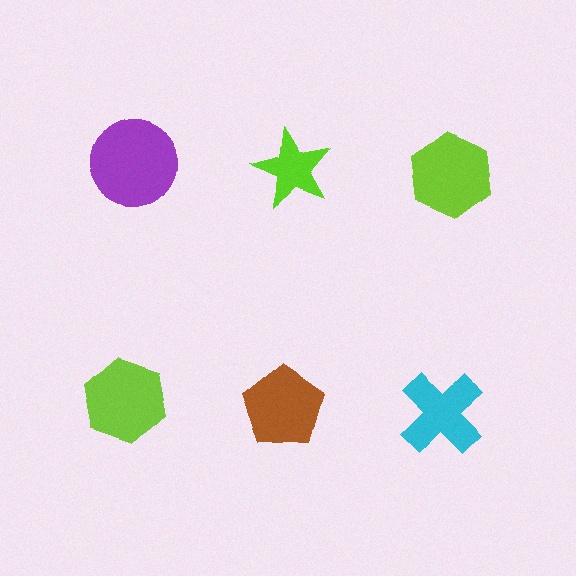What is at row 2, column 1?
A lime hexagon.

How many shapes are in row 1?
3 shapes.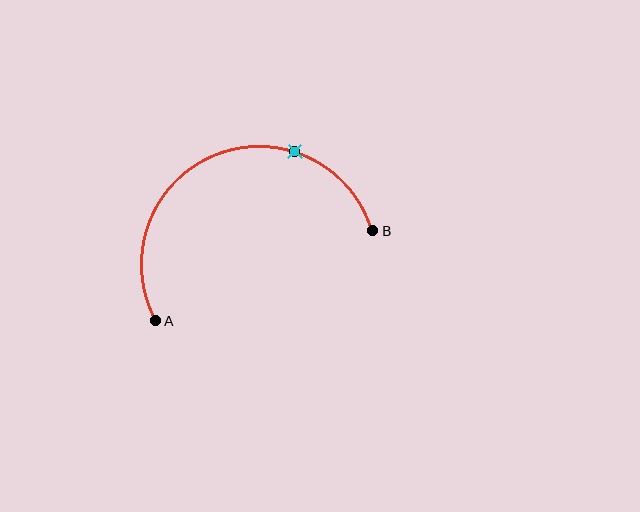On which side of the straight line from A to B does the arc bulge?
The arc bulges above the straight line connecting A and B.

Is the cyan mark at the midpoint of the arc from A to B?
No. The cyan mark lies on the arc but is closer to endpoint B. The arc midpoint would be at the point on the curve equidistant along the arc from both A and B.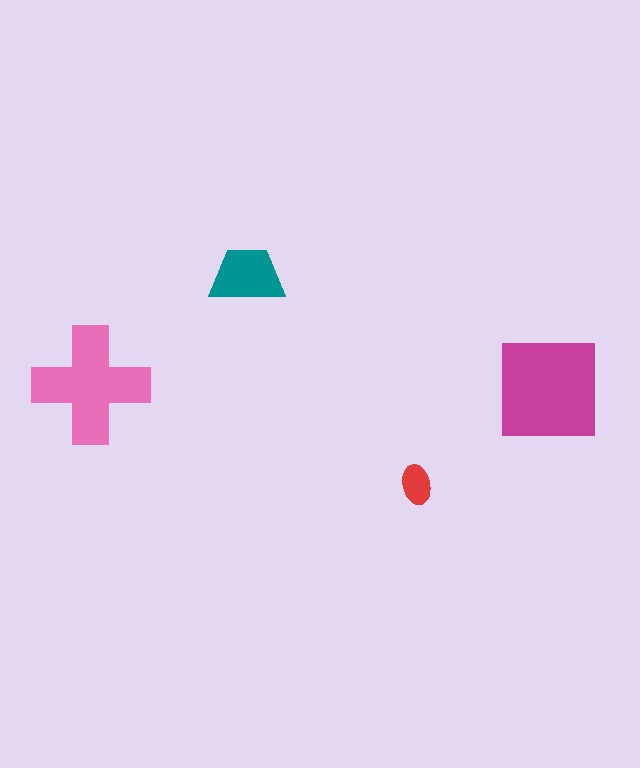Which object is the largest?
The magenta square.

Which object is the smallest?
The red ellipse.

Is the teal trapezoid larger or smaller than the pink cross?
Smaller.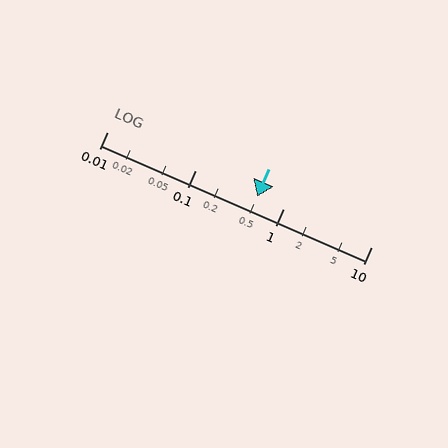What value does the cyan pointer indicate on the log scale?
The pointer indicates approximately 0.51.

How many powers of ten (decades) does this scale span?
The scale spans 3 decades, from 0.01 to 10.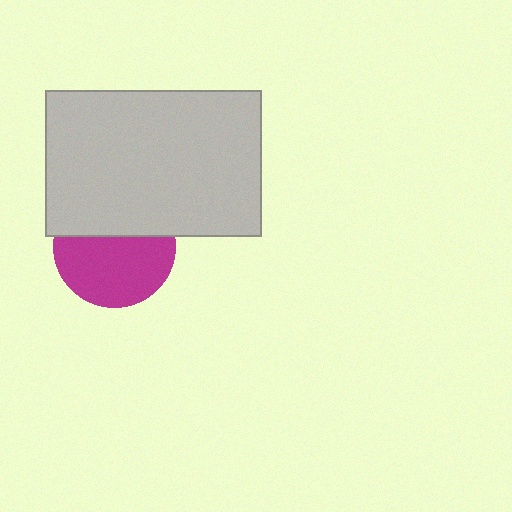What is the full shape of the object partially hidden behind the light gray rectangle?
The partially hidden object is a magenta circle.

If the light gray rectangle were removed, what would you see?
You would see the complete magenta circle.